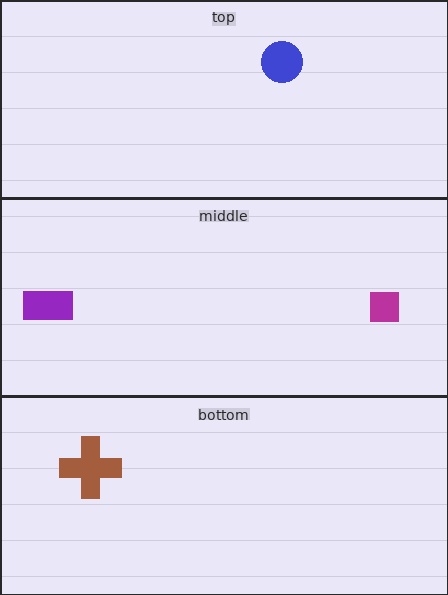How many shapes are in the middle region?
2.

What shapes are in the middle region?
The purple rectangle, the magenta square.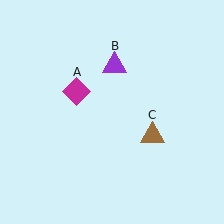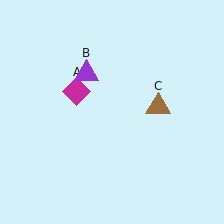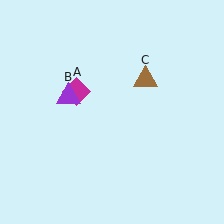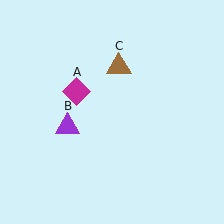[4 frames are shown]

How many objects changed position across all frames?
2 objects changed position: purple triangle (object B), brown triangle (object C).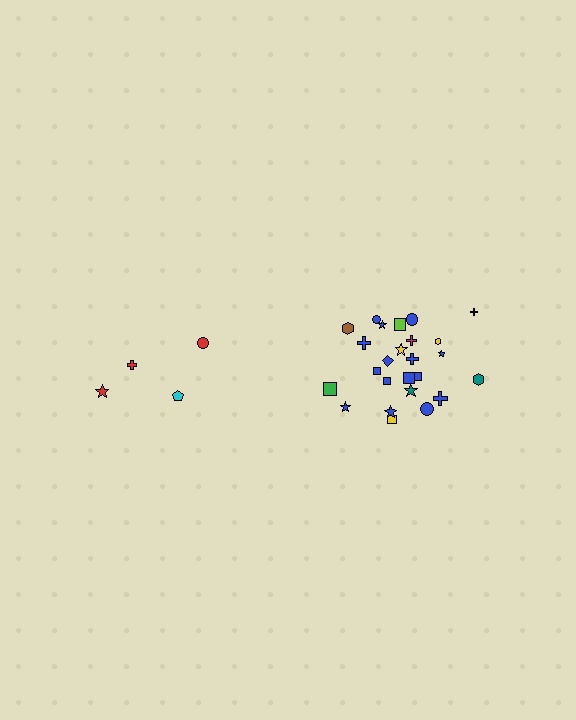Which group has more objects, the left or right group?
The right group.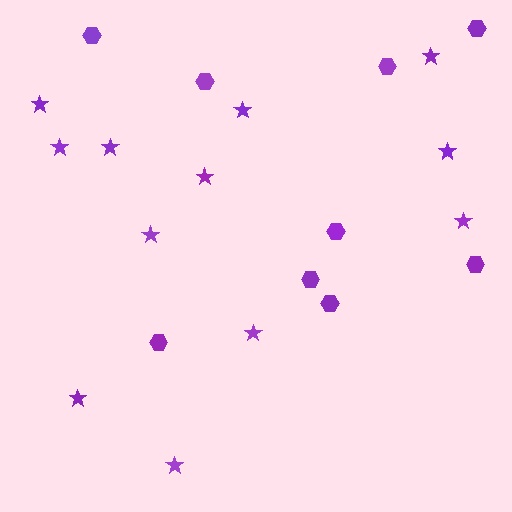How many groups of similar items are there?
There are 2 groups: one group of stars (12) and one group of hexagons (9).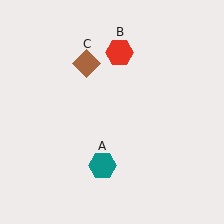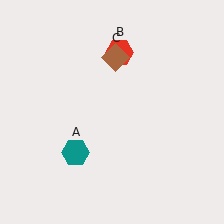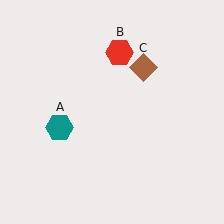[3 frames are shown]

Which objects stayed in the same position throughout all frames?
Red hexagon (object B) remained stationary.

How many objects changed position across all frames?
2 objects changed position: teal hexagon (object A), brown diamond (object C).